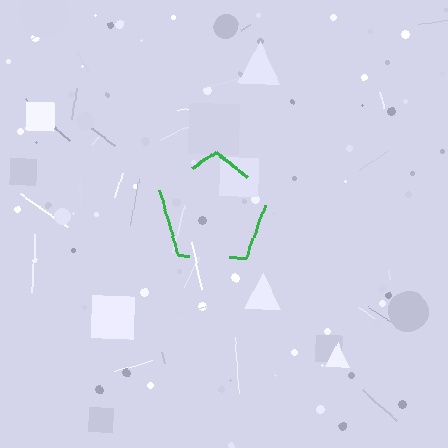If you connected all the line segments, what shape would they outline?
They would outline a pentagon.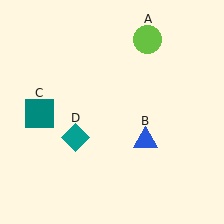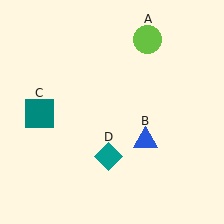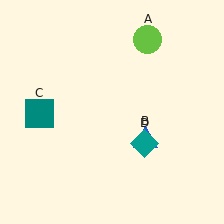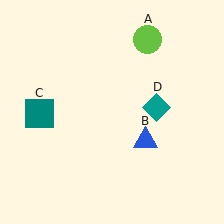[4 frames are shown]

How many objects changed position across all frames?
1 object changed position: teal diamond (object D).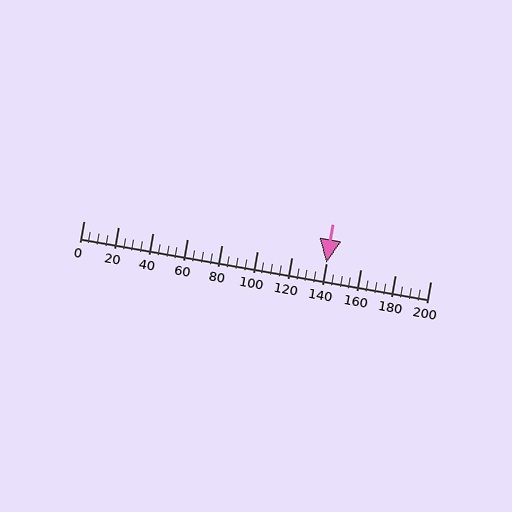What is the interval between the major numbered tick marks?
The major tick marks are spaced 20 units apart.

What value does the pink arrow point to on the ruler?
The pink arrow points to approximately 140.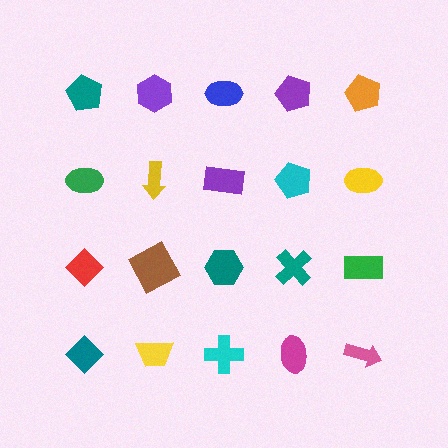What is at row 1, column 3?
A blue ellipse.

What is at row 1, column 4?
A purple pentagon.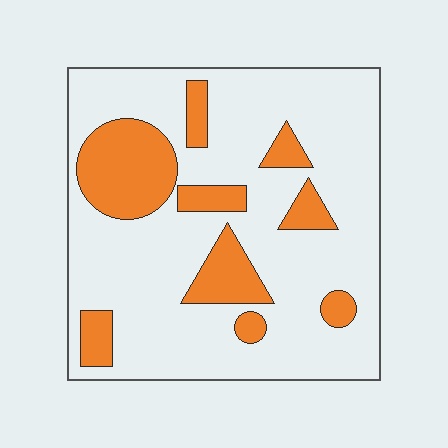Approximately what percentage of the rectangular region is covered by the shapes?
Approximately 25%.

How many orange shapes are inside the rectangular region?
9.